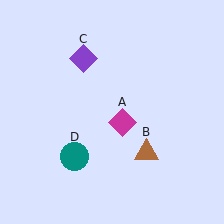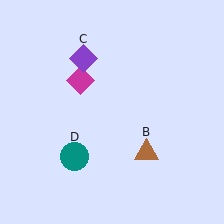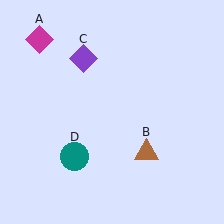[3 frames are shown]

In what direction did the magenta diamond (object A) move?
The magenta diamond (object A) moved up and to the left.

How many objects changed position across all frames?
1 object changed position: magenta diamond (object A).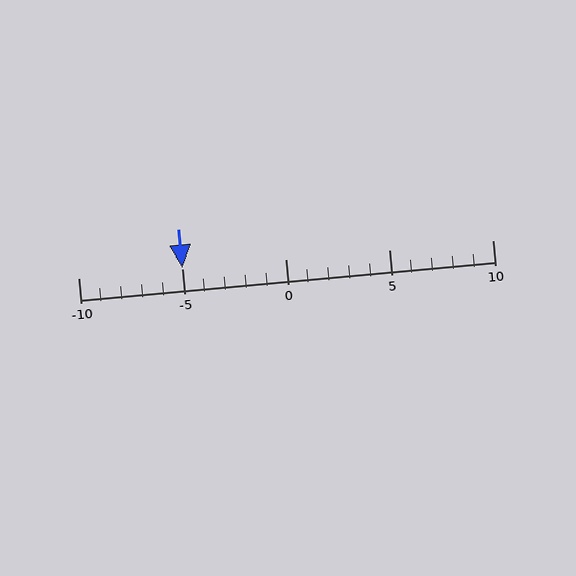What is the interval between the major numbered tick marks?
The major tick marks are spaced 5 units apart.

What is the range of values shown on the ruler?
The ruler shows values from -10 to 10.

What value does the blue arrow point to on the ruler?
The blue arrow points to approximately -5.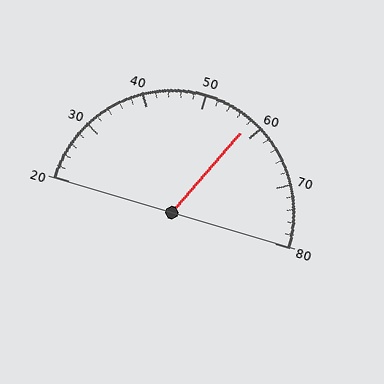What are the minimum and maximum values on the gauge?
The gauge ranges from 20 to 80.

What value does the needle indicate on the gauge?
The needle indicates approximately 58.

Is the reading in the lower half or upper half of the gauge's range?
The reading is in the upper half of the range (20 to 80).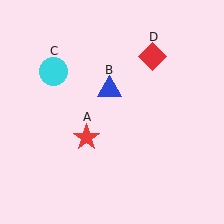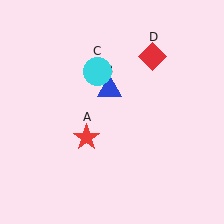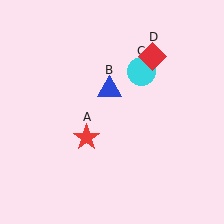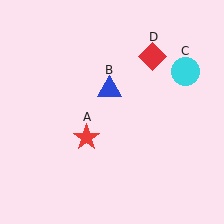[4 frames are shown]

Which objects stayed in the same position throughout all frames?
Red star (object A) and blue triangle (object B) and red diamond (object D) remained stationary.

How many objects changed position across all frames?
1 object changed position: cyan circle (object C).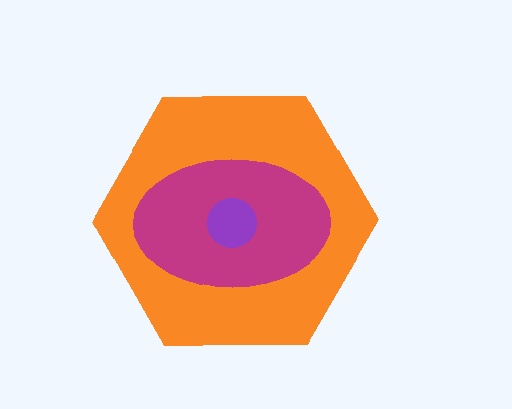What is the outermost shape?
The orange hexagon.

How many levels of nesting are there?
3.